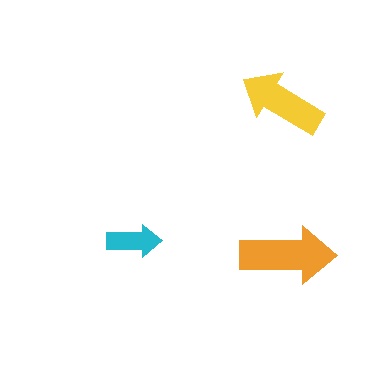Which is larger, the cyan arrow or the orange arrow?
The orange one.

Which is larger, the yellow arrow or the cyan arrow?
The yellow one.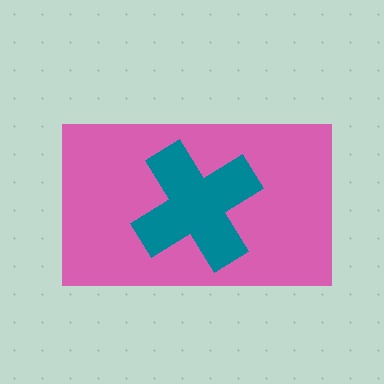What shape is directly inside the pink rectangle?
The teal cross.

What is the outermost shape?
The pink rectangle.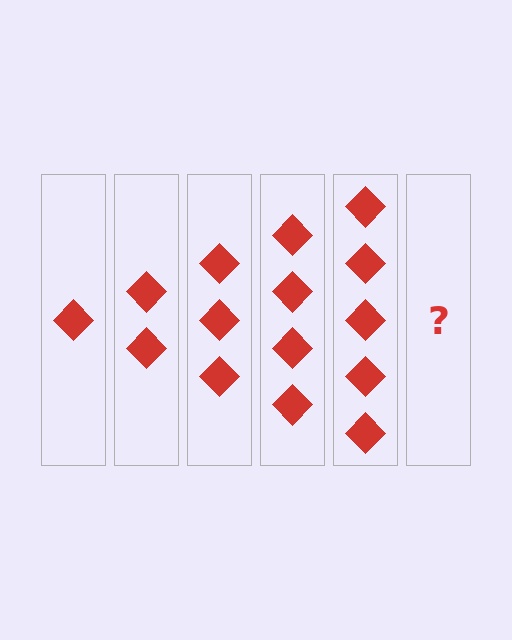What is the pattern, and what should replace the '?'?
The pattern is that each step adds one more diamond. The '?' should be 6 diamonds.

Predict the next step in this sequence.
The next step is 6 diamonds.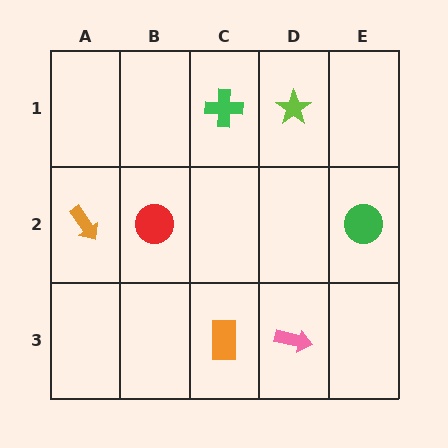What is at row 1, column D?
A lime star.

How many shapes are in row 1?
2 shapes.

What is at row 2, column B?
A red circle.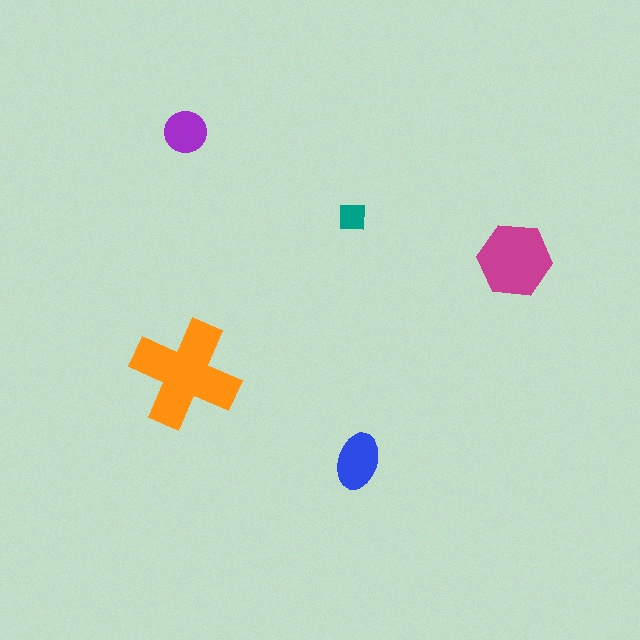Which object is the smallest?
The teal square.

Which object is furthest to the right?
The magenta hexagon is rightmost.